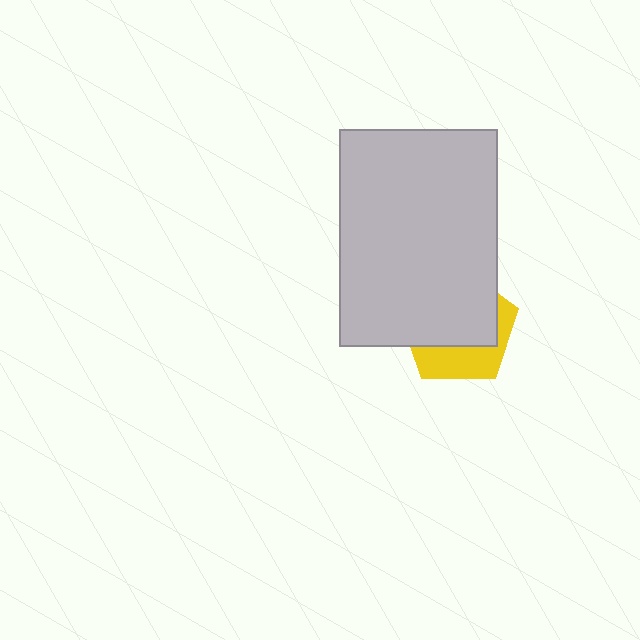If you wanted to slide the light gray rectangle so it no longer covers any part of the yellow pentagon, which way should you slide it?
Slide it up — that is the most direct way to separate the two shapes.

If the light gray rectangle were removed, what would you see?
You would see the complete yellow pentagon.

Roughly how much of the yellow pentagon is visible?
A small part of it is visible (roughly 36%).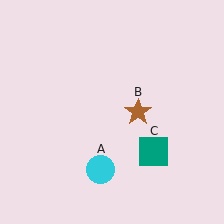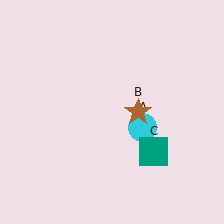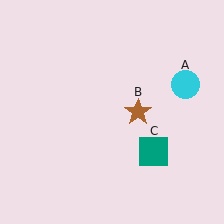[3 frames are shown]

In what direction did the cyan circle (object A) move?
The cyan circle (object A) moved up and to the right.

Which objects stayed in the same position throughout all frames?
Brown star (object B) and teal square (object C) remained stationary.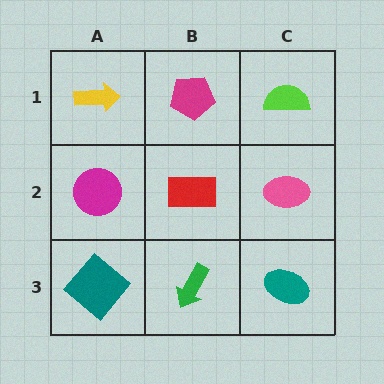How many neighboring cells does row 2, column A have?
3.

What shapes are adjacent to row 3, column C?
A pink ellipse (row 2, column C), a green arrow (row 3, column B).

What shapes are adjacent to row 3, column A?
A magenta circle (row 2, column A), a green arrow (row 3, column B).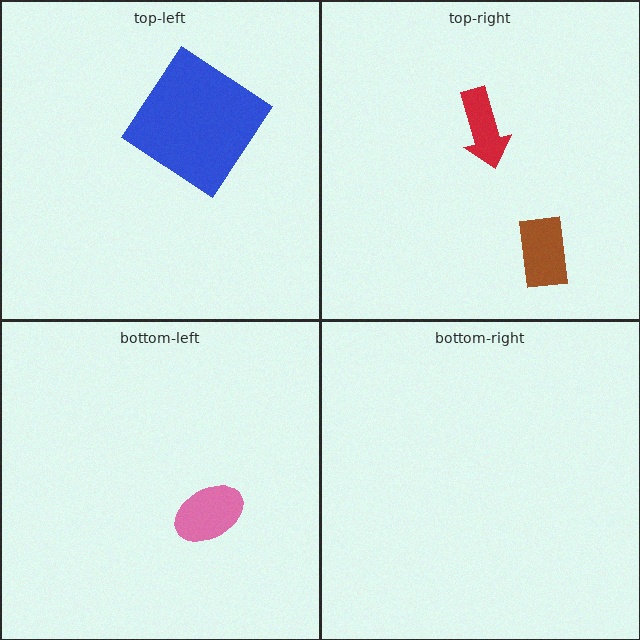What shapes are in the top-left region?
The blue diamond.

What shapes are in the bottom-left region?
The pink ellipse.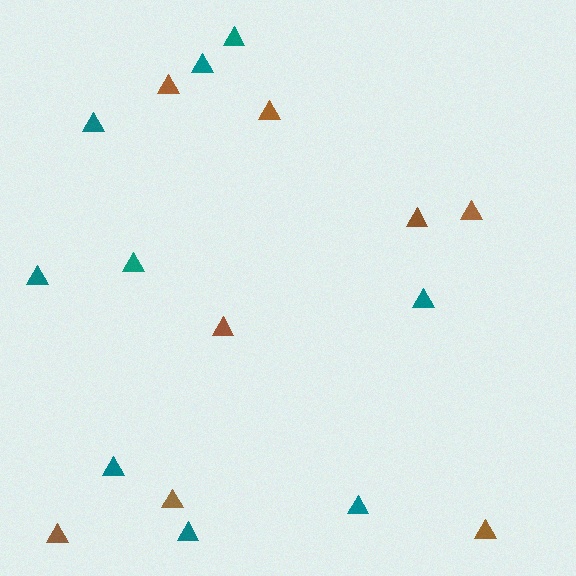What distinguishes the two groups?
There are 2 groups: one group of teal triangles (9) and one group of brown triangles (8).